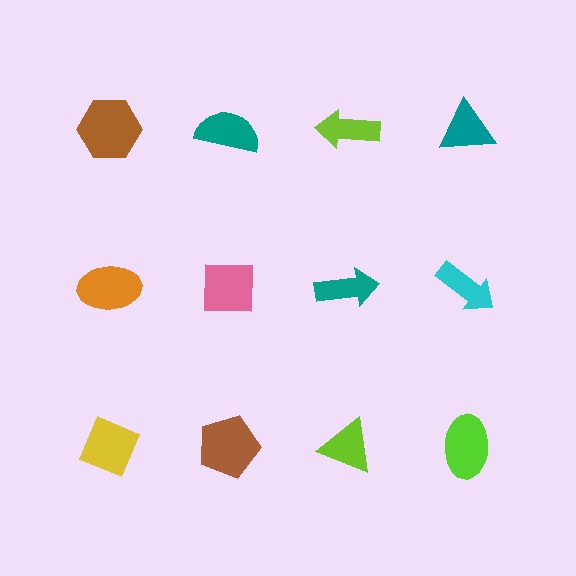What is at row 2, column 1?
An orange ellipse.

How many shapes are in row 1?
4 shapes.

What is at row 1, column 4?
A teal triangle.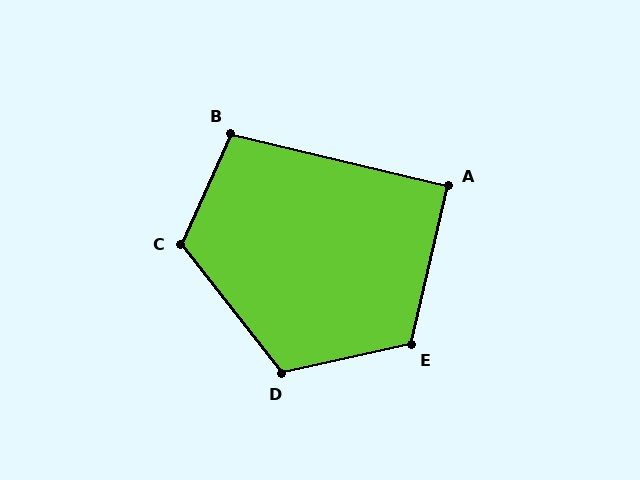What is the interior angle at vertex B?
Approximately 101 degrees (obtuse).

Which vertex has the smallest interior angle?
A, at approximately 91 degrees.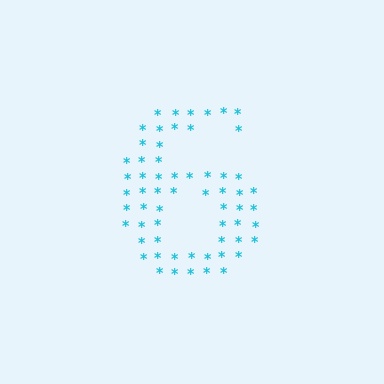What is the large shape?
The large shape is the digit 6.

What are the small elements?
The small elements are asterisks.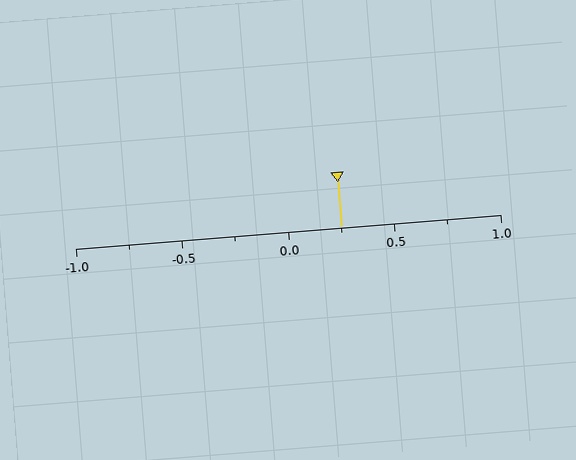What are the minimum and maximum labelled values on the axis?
The axis runs from -1.0 to 1.0.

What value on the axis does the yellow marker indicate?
The marker indicates approximately 0.25.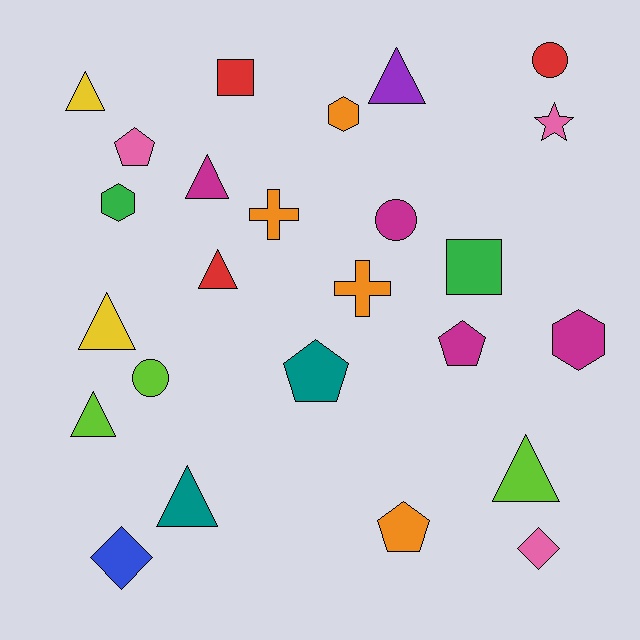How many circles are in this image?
There are 3 circles.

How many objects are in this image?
There are 25 objects.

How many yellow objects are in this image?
There are 2 yellow objects.